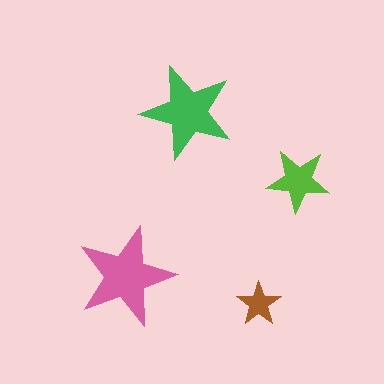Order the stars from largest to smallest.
the pink one, the green one, the lime one, the brown one.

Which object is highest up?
The green star is topmost.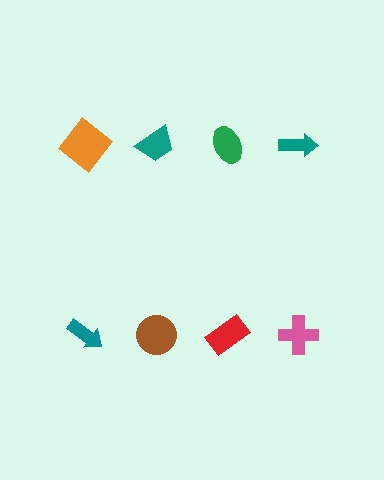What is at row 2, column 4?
A pink cross.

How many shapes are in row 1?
4 shapes.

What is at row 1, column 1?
An orange diamond.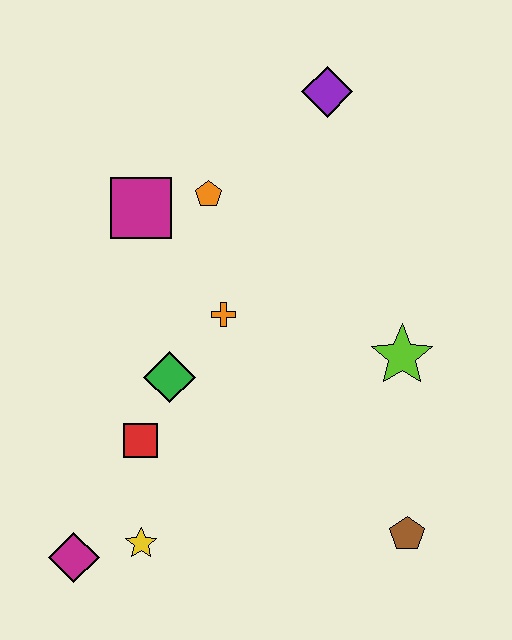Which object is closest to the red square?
The green diamond is closest to the red square.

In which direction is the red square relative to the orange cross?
The red square is below the orange cross.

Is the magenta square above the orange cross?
Yes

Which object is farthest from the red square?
The purple diamond is farthest from the red square.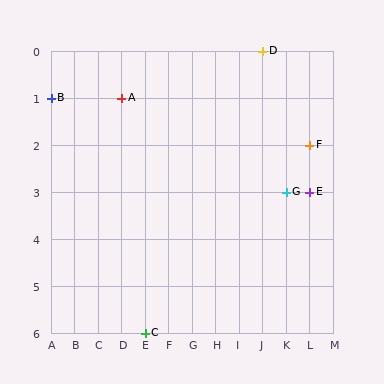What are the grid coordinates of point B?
Point B is at grid coordinates (A, 1).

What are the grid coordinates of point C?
Point C is at grid coordinates (E, 6).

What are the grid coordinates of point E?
Point E is at grid coordinates (L, 3).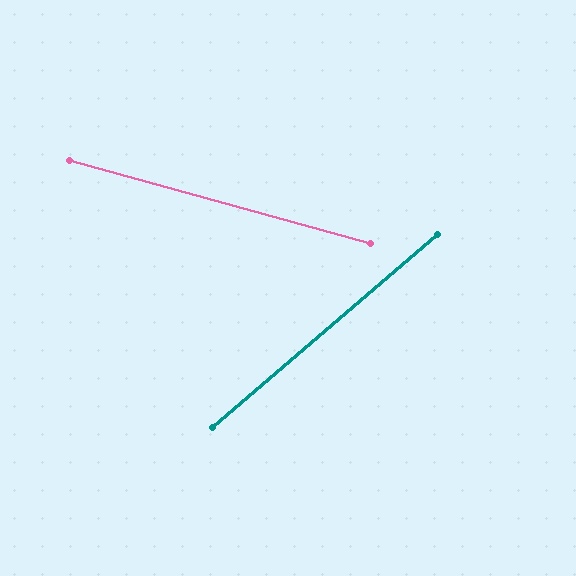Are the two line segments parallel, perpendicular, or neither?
Neither parallel nor perpendicular — they differ by about 56°.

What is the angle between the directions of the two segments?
Approximately 56 degrees.